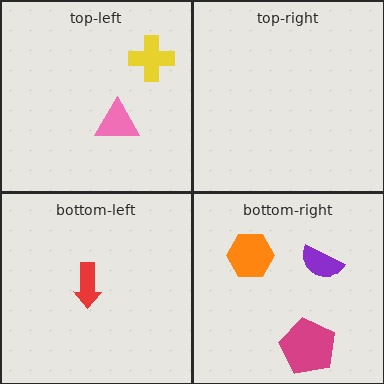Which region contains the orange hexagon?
The bottom-right region.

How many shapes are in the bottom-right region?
3.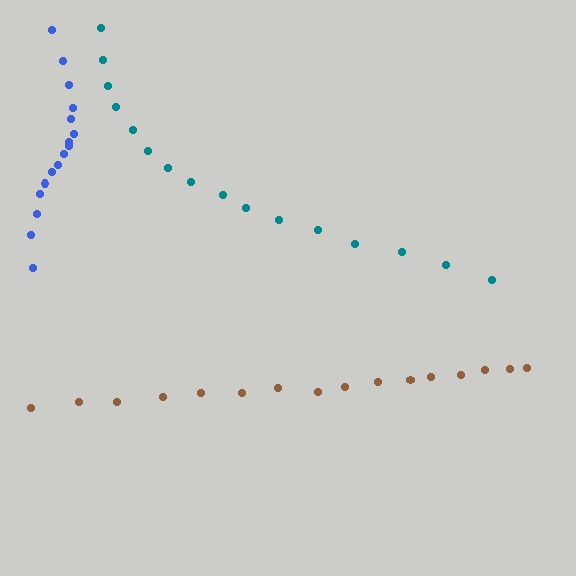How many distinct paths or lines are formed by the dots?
There are 3 distinct paths.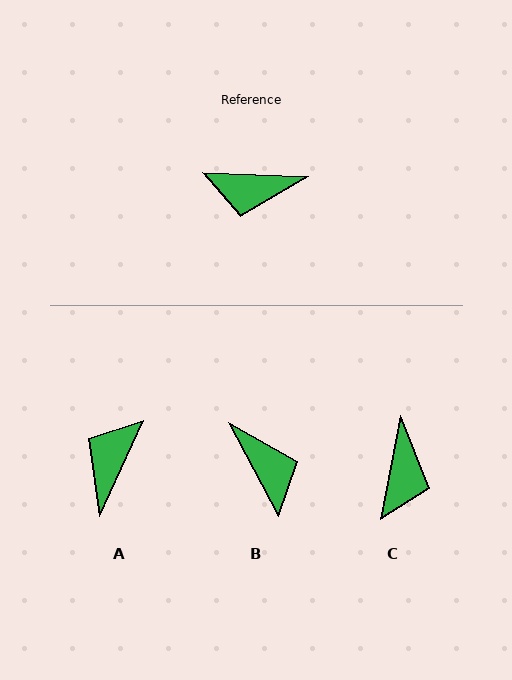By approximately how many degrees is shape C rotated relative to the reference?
Approximately 82 degrees counter-clockwise.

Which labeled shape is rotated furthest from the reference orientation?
B, about 121 degrees away.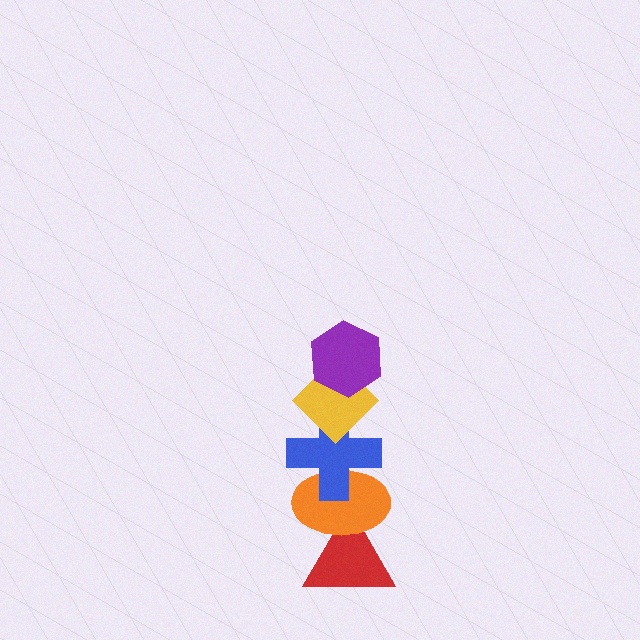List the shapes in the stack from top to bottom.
From top to bottom: the purple hexagon, the yellow diamond, the blue cross, the orange ellipse, the red triangle.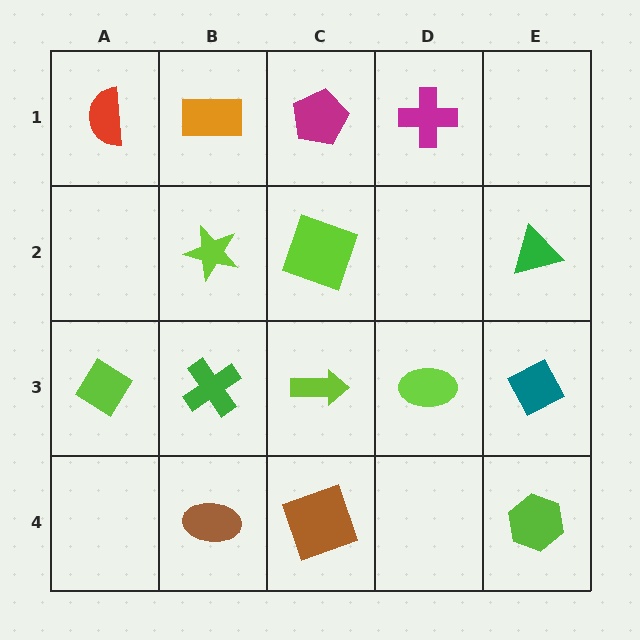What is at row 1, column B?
An orange rectangle.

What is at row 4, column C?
A brown square.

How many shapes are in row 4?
3 shapes.